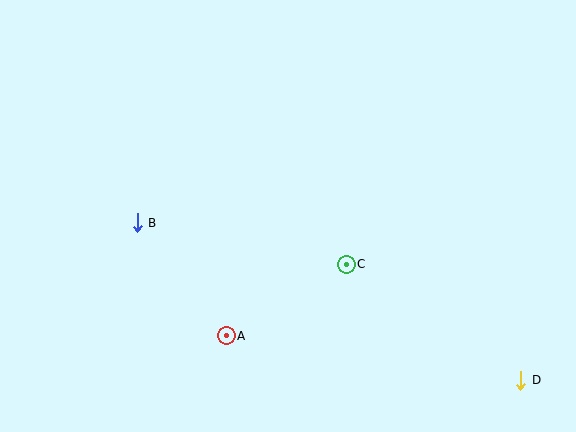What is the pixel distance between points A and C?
The distance between A and C is 140 pixels.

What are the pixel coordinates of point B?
Point B is at (137, 223).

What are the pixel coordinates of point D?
Point D is at (521, 380).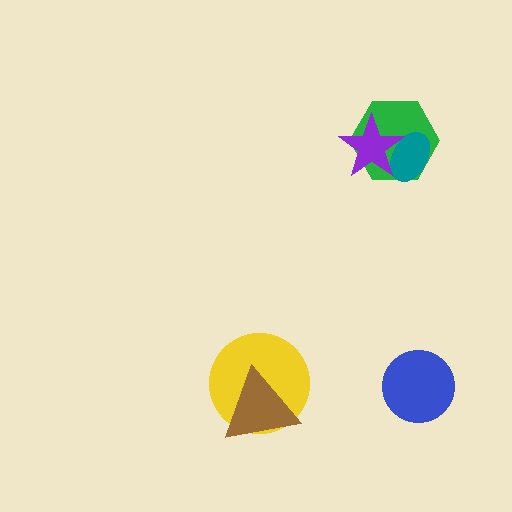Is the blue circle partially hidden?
No, no other shape covers it.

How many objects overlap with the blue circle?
0 objects overlap with the blue circle.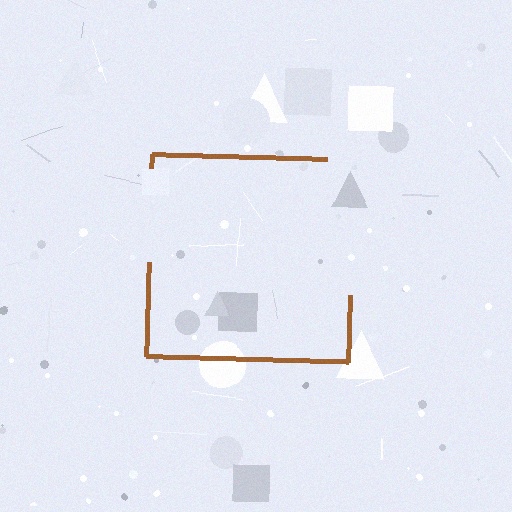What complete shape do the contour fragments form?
The contour fragments form a square.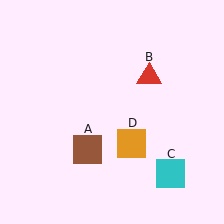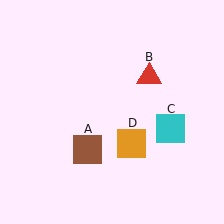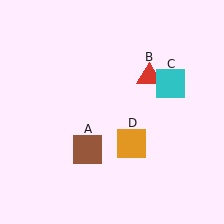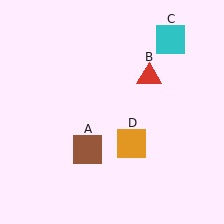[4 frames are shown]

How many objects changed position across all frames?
1 object changed position: cyan square (object C).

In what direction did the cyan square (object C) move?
The cyan square (object C) moved up.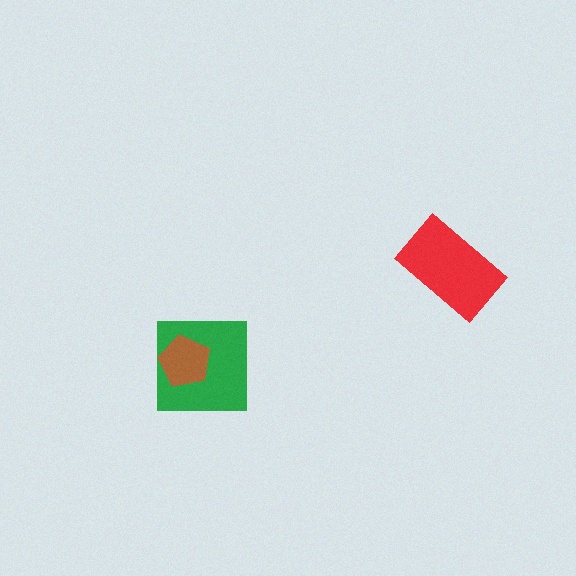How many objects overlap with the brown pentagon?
1 object overlaps with the brown pentagon.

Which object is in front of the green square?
The brown pentagon is in front of the green square.